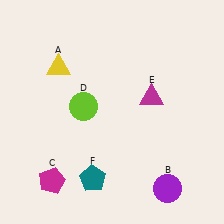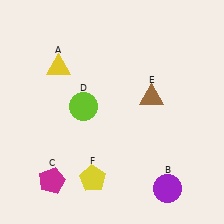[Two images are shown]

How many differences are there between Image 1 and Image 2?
There are 2 differences between the two images.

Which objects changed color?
E changed from magenta to brown. F changed from teal to yellow.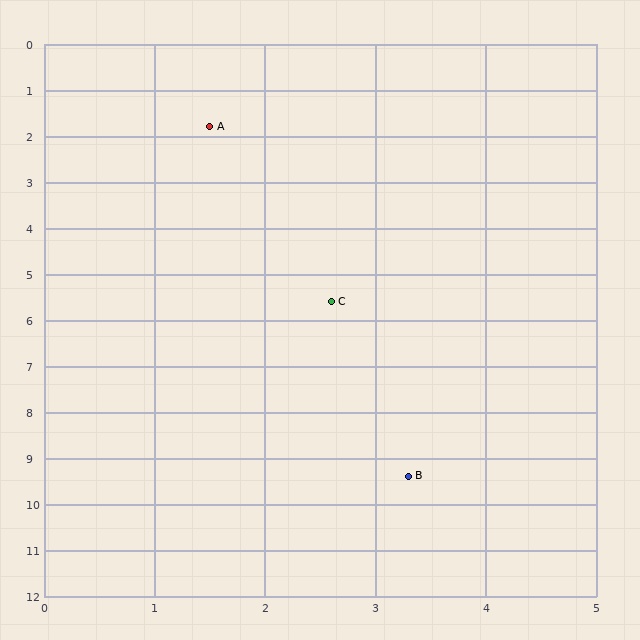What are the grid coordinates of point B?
Point B is at approximately (3.3, 9.4).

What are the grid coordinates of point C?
Point C is at approximately (2.6, 5.6).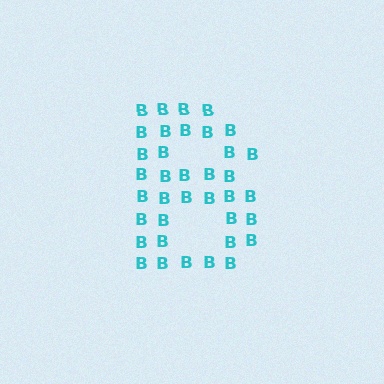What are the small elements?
The small elements are letter B's.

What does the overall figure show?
The overall figure shows the letter B.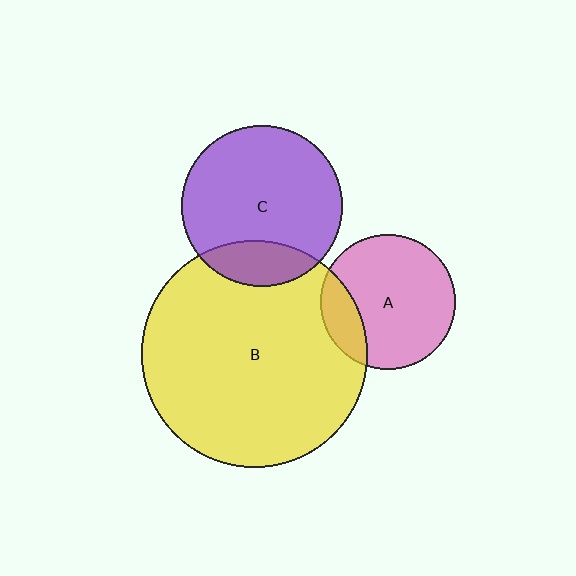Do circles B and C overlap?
Yes.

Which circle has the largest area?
Circle B (yellow).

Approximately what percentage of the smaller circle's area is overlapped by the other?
Approximately 20%.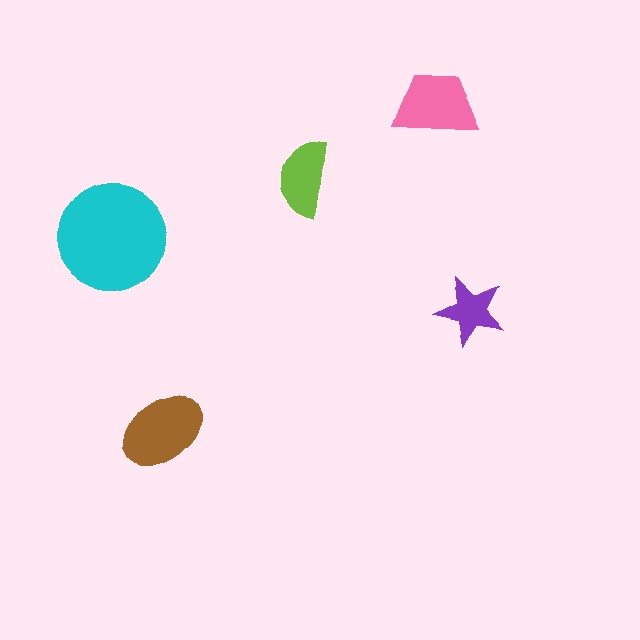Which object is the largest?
The cyan circle.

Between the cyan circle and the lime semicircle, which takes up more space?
The cyan circle.